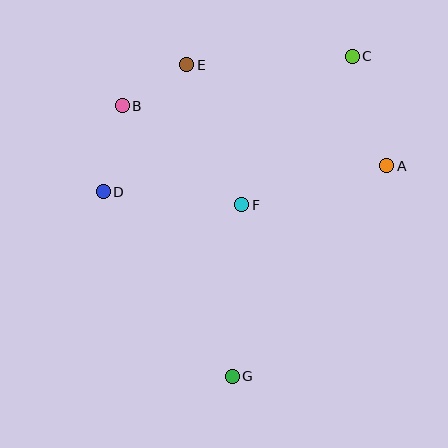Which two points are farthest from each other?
Points C and G are farthest from each other.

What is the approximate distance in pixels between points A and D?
The distance between A and D is approximately 284 pixels.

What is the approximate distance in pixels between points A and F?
The distance between A and F is approximately 150 pixels.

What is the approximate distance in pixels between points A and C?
The distance between A and C is approximately 115 pixels.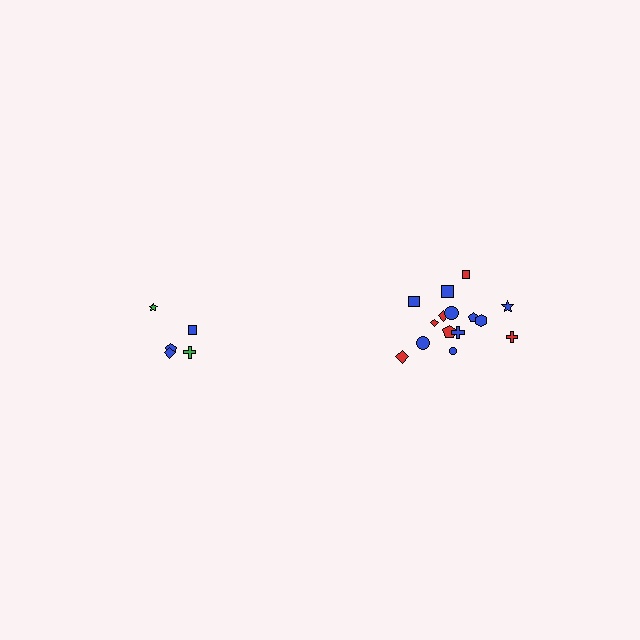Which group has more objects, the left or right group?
The right group.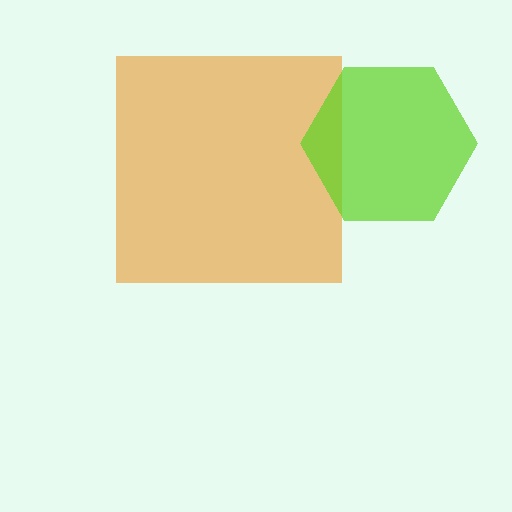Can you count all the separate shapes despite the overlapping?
Yes, there are 2 separate shapes.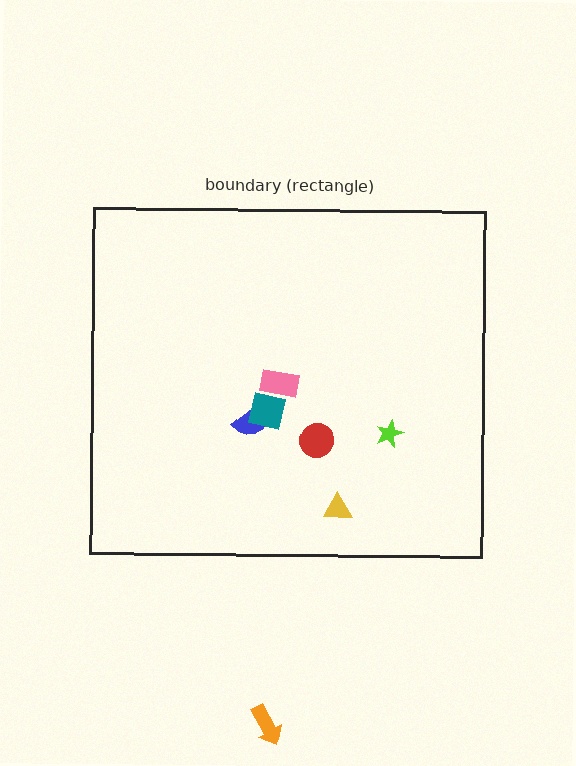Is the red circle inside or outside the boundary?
Inside.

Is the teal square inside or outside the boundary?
Inside.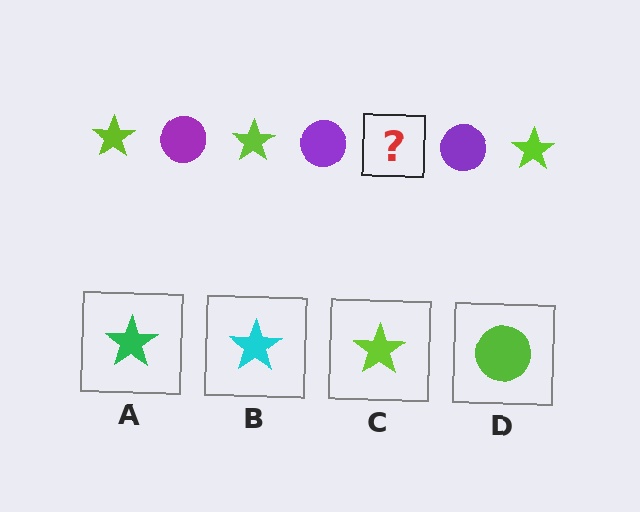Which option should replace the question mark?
Option C.